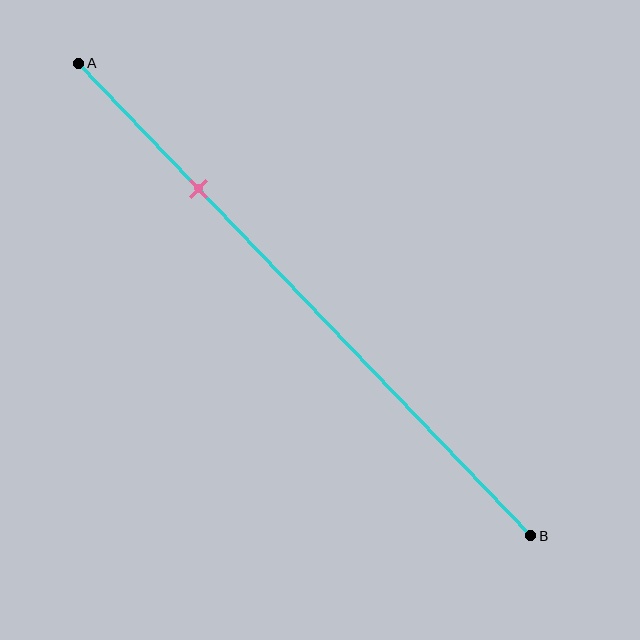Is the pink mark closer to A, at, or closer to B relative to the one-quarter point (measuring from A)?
The pink mark is approximately at the one-quarter point of segment AB.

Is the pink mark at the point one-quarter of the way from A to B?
Yes, the mark is approximately at the one-quarter point.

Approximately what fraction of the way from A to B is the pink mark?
The pink mark is approximately 25% of the way from A to B.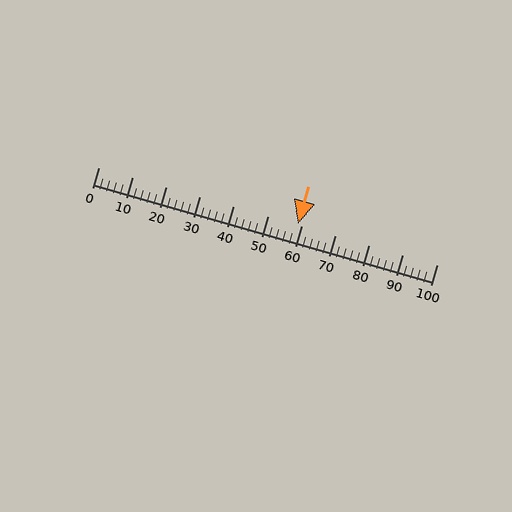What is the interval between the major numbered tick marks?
The major tick marks are spaced 10 units apart.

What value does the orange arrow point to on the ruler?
The orange arrow points to approximately 59.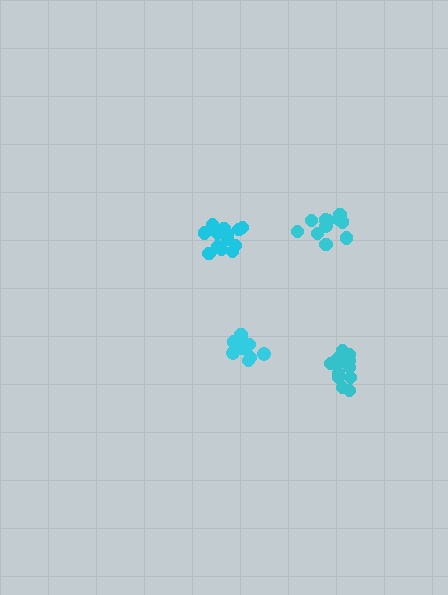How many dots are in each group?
Group 1: 16 dots, Group 2: 12 dots, Group 3: 13 dots, Group 4: 11 dots (52 total).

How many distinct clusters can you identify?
There are 4 distinct clusters.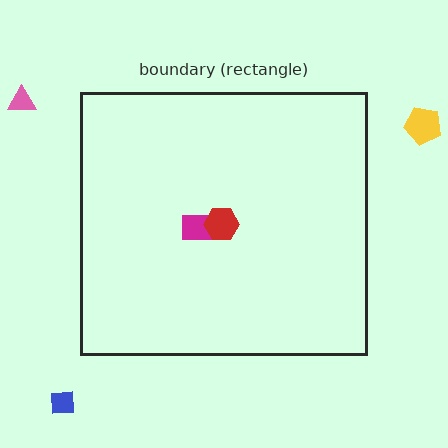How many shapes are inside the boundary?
2 inside, 3 outside.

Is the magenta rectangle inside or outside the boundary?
Inside.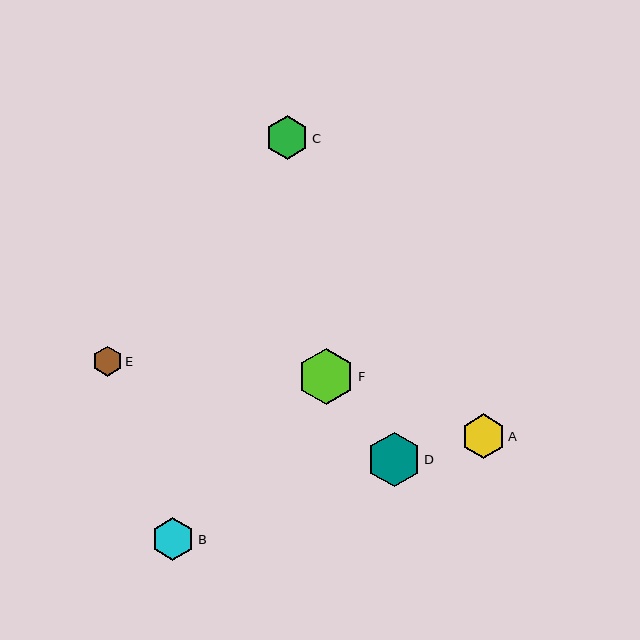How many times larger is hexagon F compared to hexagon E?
Hexagon F is approximately 1.9 times the size of hexagon E.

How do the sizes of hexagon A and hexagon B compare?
Hexagon A and hexagon B are approximately the same size.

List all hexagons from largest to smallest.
From largest to smallest: F, D, A, C, B, E.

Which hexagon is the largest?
Hexagon F is the largest with a size of approximately 57 pixels.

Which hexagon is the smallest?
Hexagon E is the smallest with a size of approximately 30 pixels.